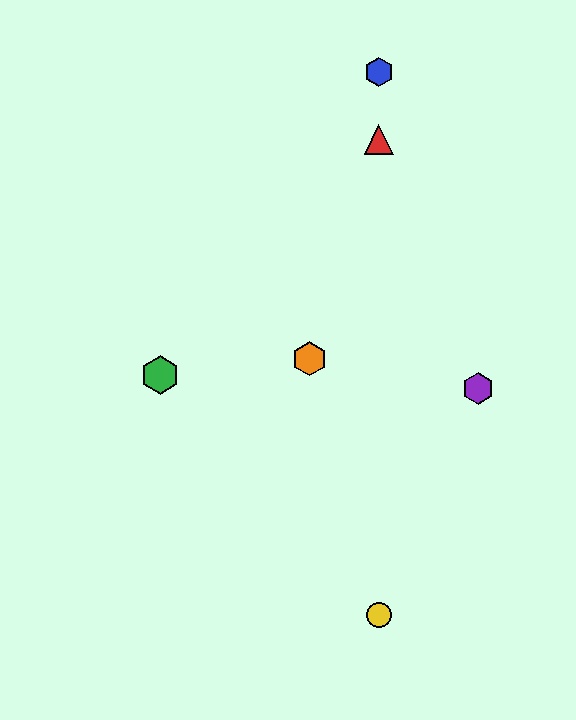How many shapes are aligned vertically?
3 shapes (the red triangle, the blue hexagon, the yellow circle) are aligned vertically.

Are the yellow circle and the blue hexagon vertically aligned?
Yes, both are at x≈379.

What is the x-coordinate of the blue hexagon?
The blue hexagon is at x≈379.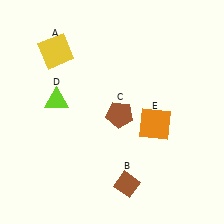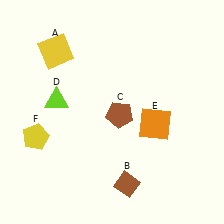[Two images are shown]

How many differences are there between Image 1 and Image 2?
There is 1 difference between the two images.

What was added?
A yellow pentagon (F) was added in Image 2.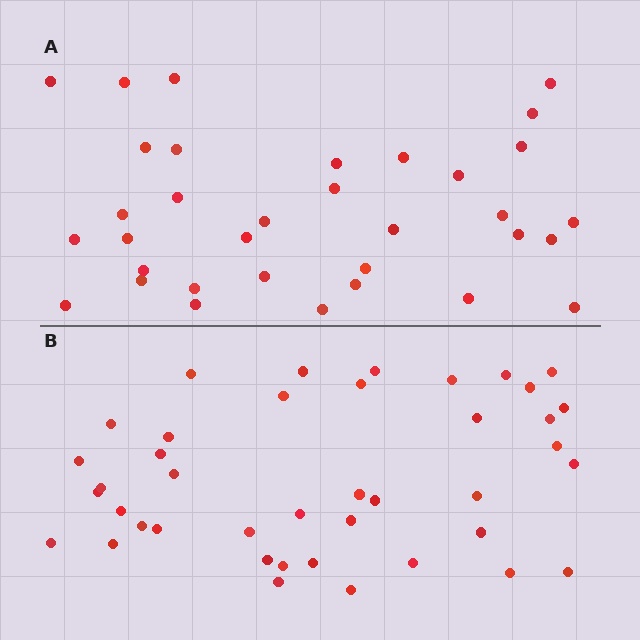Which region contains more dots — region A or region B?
Region B (the bottom region) has more dots.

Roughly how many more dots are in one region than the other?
Region B has roughly 8 or so more dots than region A.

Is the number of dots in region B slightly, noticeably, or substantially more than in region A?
Region B has only slightly more — the two regions are fairly close. The ratio is roughly 1.2 to 1.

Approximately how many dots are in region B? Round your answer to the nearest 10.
About 40 dots. (The exact count is 41, which rounds to 40.)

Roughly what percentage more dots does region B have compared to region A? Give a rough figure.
About 20% more.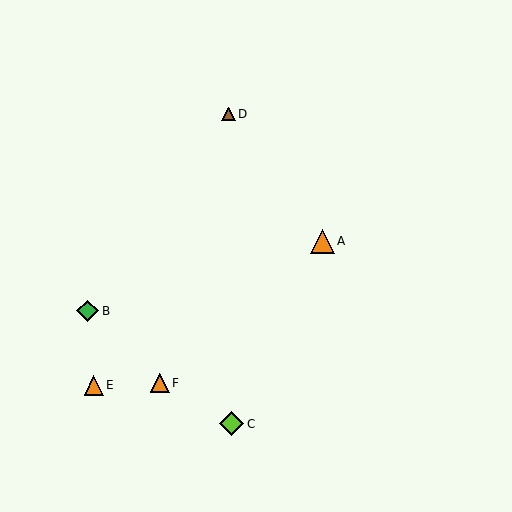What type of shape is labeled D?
Shape D is a brown triangle.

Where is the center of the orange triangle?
The center of the orange triangle is at (160, 383).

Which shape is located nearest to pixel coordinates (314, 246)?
The orange triangle (labeled A) at (322, 241) is nearest to that location.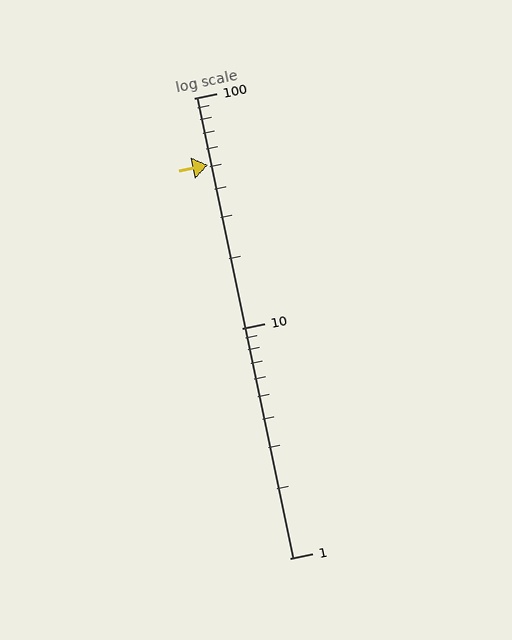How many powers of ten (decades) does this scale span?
The scale spans 2 decades, from 1 to 100.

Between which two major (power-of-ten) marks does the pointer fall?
The pointer is between 10 and 100.